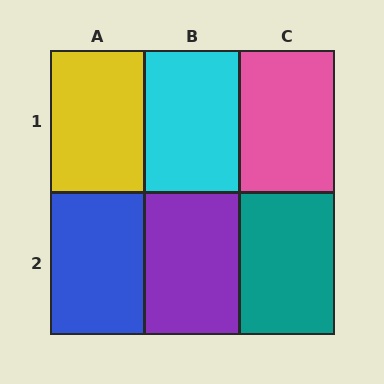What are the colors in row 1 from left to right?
Yellow, cyan, pink.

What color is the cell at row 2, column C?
Teal.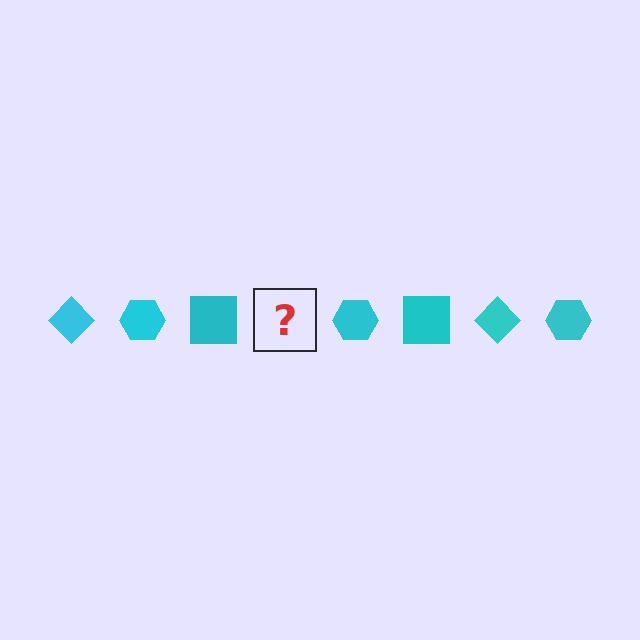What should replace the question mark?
The question mark should be replaced with a cyan diamond.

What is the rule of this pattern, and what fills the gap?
The rule is that the pattern cycles through diamond, hexagon, square shapes in cyan. The gap should be filled with a cyan diamond.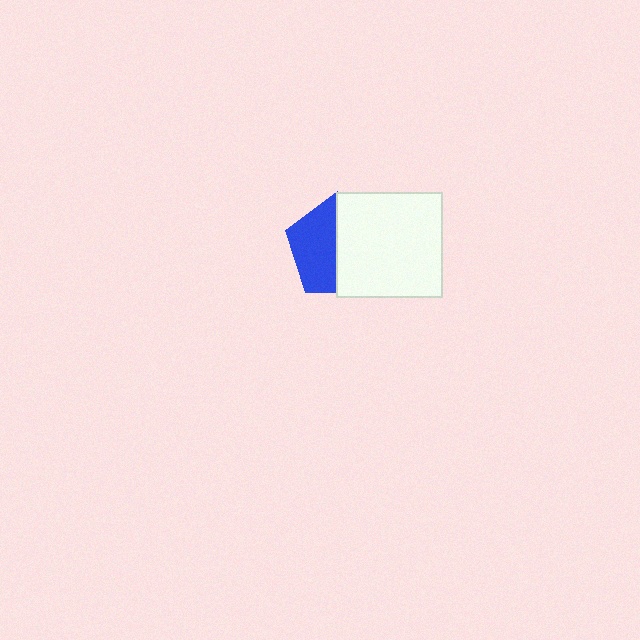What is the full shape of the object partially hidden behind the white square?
The partially hidden object is a blue pentagon.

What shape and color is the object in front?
The object in front is a white square.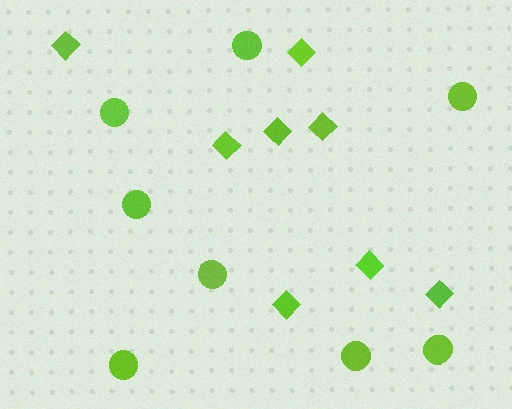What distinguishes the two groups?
There are 2 groups: one group of diamonds (8) and one group of circles (8).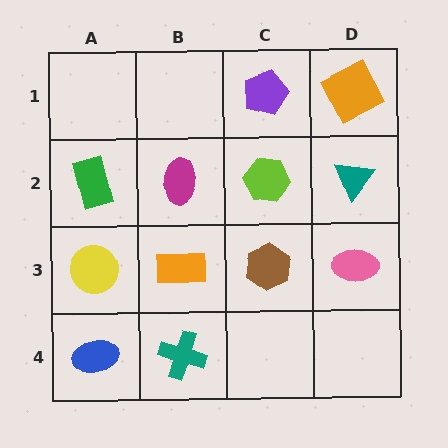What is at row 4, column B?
A teal cross.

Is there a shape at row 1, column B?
No, that cell is empty.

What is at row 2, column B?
A magenta ellipse.